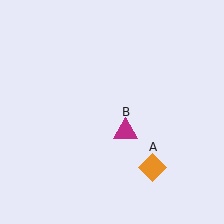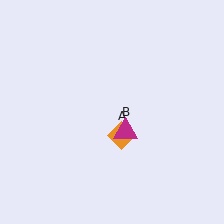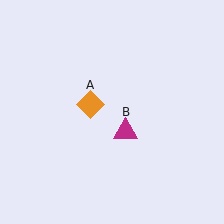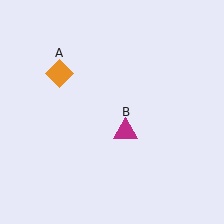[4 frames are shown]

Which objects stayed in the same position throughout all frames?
Magenta triangle (object B) remained stationary.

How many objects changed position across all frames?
1 object changed position: orange diamond (object A).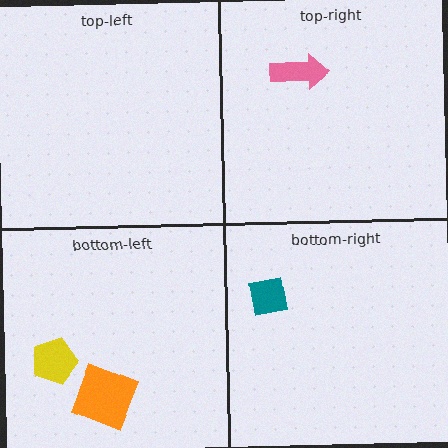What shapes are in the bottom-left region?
The orange square, the yellow pentagon.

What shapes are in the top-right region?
The pink arrow.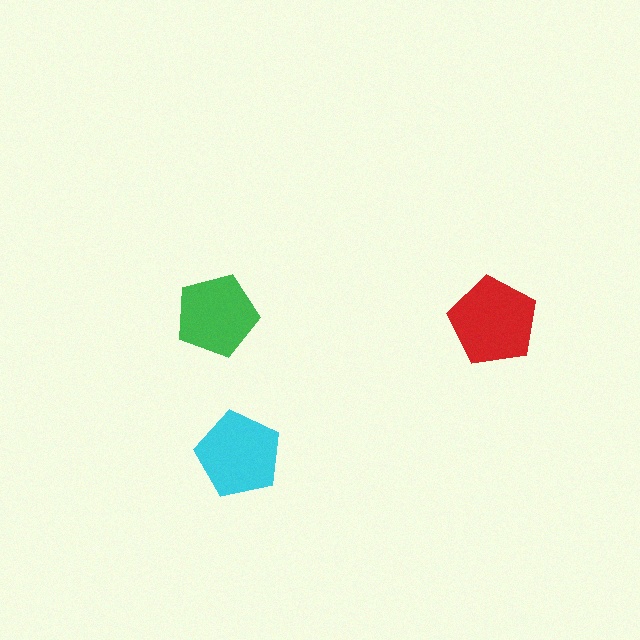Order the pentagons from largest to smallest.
the red one, the cyan one, the green one.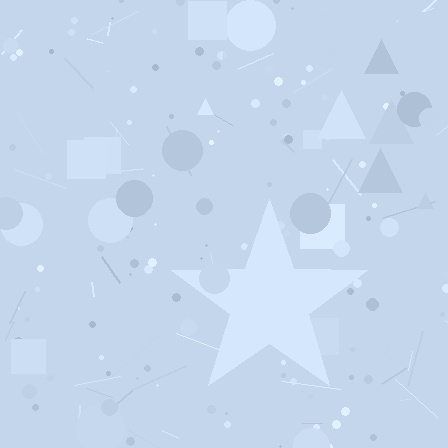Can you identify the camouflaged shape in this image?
The camouflaged shape is a star.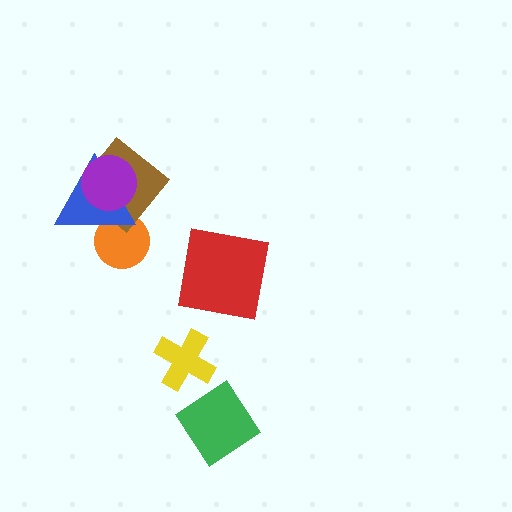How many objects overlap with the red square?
0 objects overlap with the red square.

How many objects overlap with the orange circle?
2 objects overlap with the orange circle.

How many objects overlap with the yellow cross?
0 objects overlap with the yellow cross.